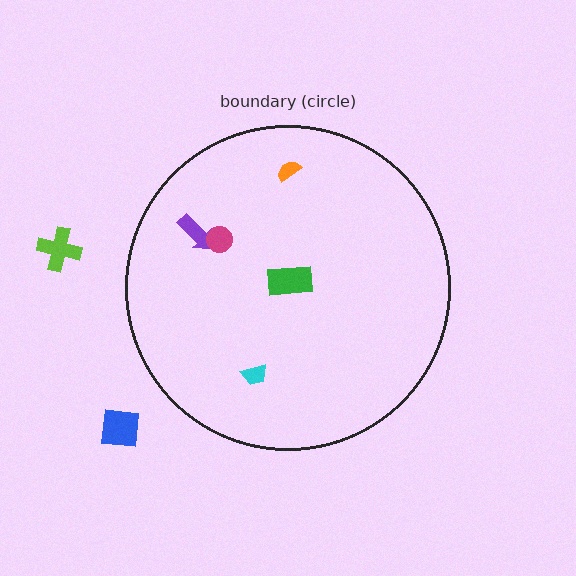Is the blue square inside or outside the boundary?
Outside.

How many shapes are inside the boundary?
5 inside, 2 outside.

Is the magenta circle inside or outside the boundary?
Inside.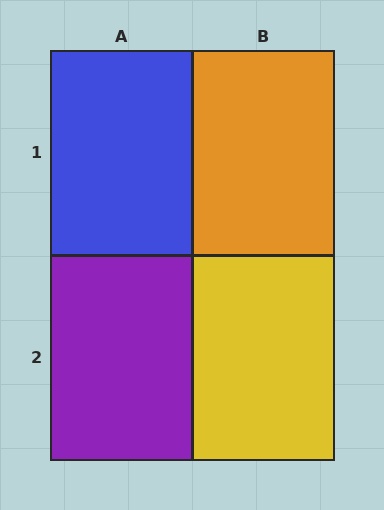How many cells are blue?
1 cell is blue.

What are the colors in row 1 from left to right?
Blue, orange.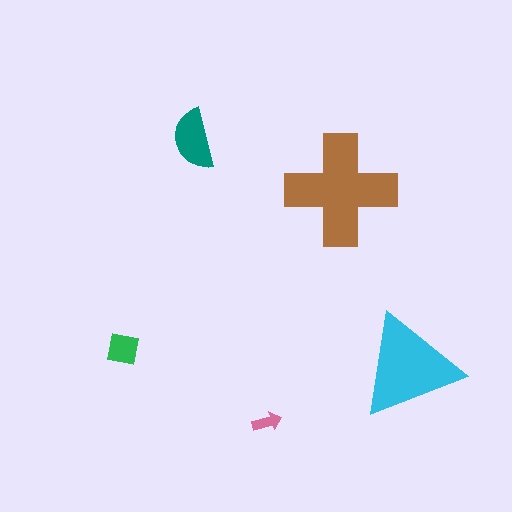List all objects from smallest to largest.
The pink arrow, the green square, the teal semicircle, the cyan triangle, the brown cross.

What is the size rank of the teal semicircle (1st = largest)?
3rd.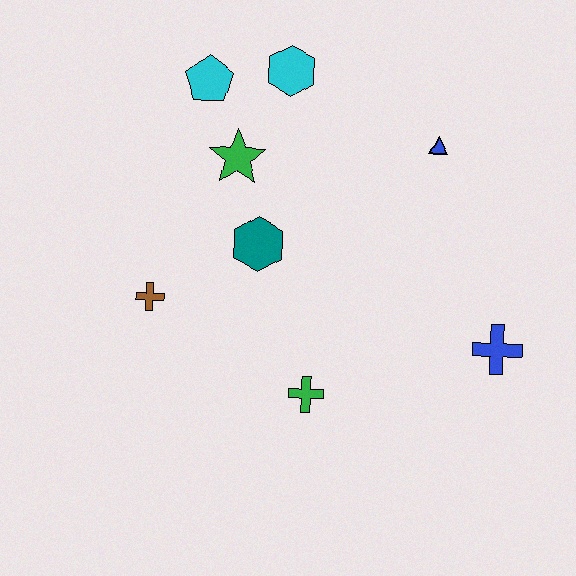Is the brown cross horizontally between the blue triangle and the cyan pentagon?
No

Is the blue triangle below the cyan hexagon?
Yes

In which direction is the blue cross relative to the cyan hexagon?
The blue cross is below the cyan hexagon.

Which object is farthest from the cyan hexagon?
The blue cross is farthest from the cyan hexagon.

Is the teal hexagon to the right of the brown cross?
Yes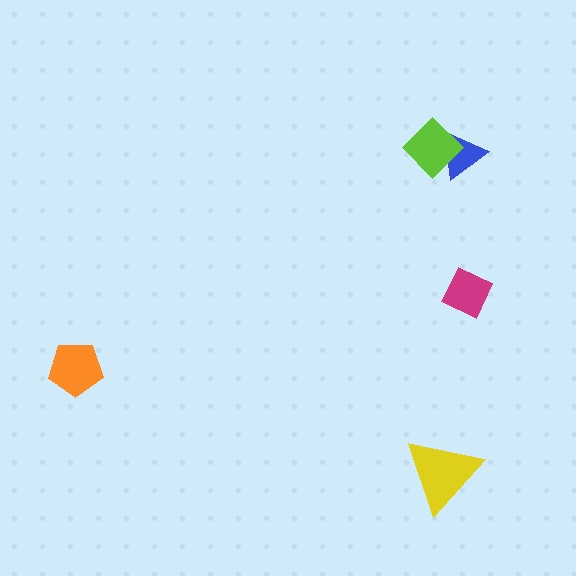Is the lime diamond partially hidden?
No, no other shape covers it.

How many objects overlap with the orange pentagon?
0 objects overlap with the orange pentagon.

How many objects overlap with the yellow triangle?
0 objects overlap with the yellow triangle.